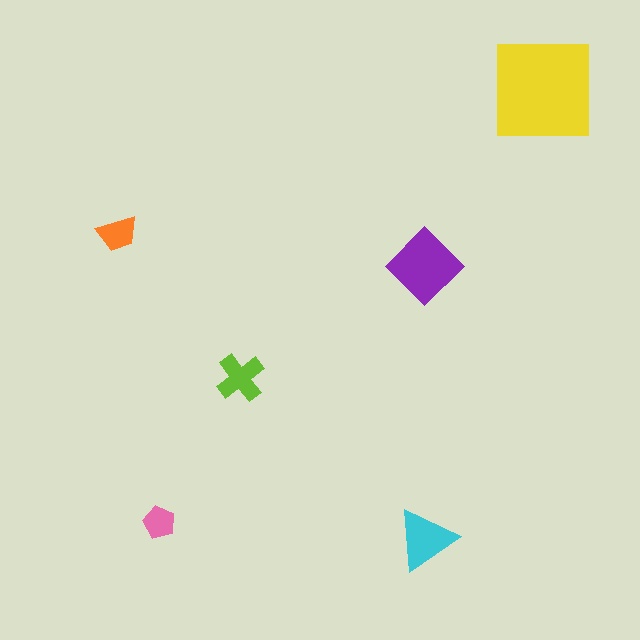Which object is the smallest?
The pink pentagon.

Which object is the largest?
The yellow square.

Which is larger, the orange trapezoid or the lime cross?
The lime cross.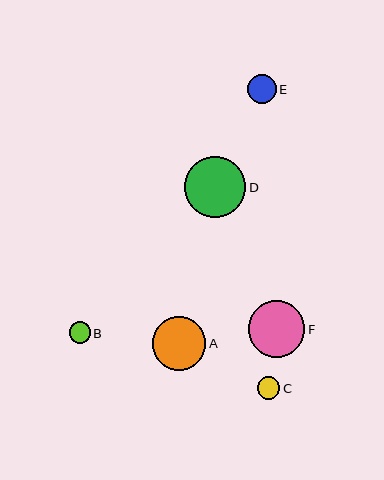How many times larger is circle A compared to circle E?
Circle A is approximately 1.9 times the size of circle E.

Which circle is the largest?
Circle D is the largest with a size of approximately 61 pixels.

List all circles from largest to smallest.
From largest to smallest: D, F, A, E, C, B.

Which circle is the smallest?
Circle B is the smallest with a size of approximately 21 pixels.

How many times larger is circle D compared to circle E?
Circle D is approximately 2.2 times the size of circle E.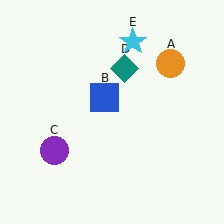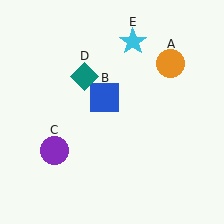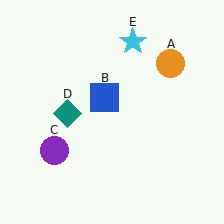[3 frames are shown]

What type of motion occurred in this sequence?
The teal diamond (object D) rotated counterclockwise around the center of the scene.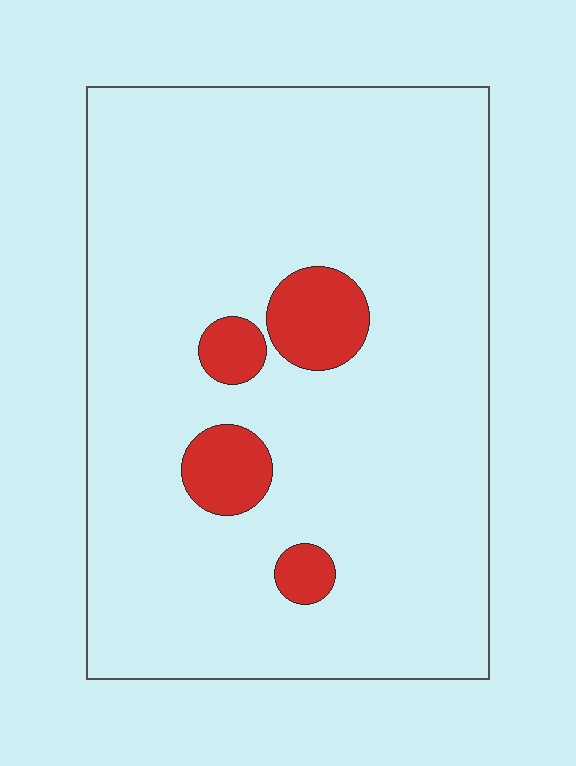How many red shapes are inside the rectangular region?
4.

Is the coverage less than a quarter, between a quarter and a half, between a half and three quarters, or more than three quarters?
Less than a quarter.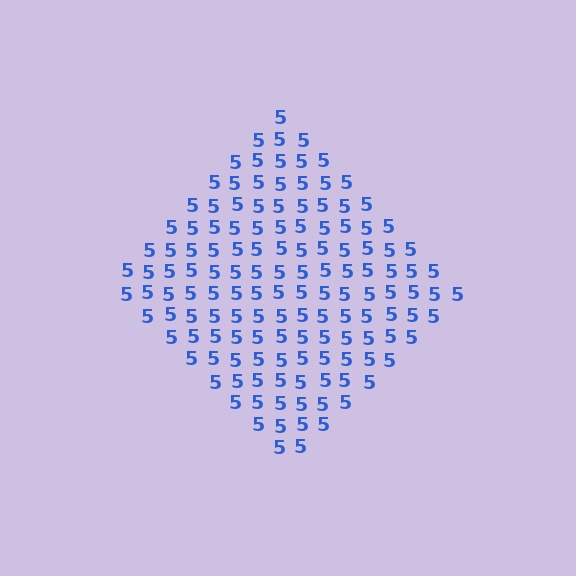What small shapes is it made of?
It is made of small digit 5's.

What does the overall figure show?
The overall figure shows a diamond.